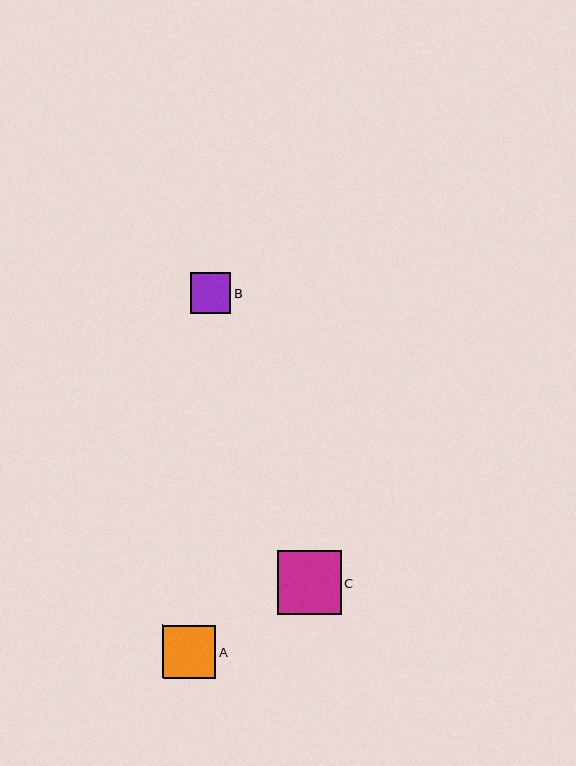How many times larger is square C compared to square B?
Square C is approximately 1.6 times the size of square B.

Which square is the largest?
Square C is the largest with a size of approximately 64 pixels.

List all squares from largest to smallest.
From largest to smallest: C, A, B.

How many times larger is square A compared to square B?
Square A is approximately 1.3 times the size of square B.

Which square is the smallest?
Square B is the smallest with a size of approximately 41 pixels.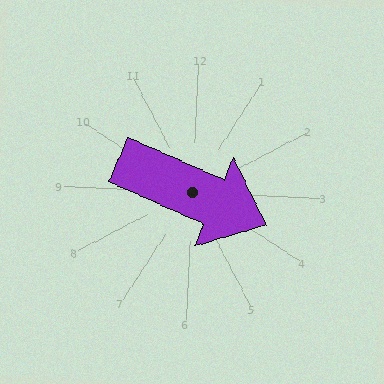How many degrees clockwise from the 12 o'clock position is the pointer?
Approximately 111 degrees.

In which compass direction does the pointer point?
East.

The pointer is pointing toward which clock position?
Roughly 4 o'clock.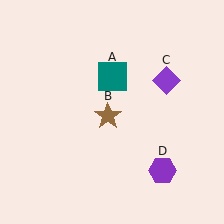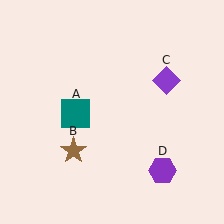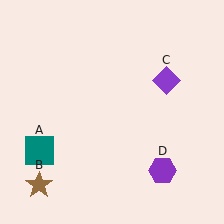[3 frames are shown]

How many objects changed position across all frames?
2 objects changed position: teal square (object A), brown star (object B).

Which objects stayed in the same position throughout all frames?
Purple diamond (object C) and purple hexagon (object D) remained stationary.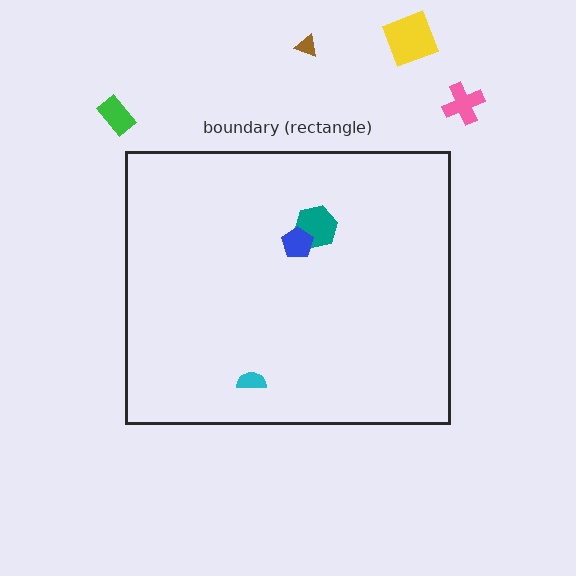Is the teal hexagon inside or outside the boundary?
Inside.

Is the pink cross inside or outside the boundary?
Outside.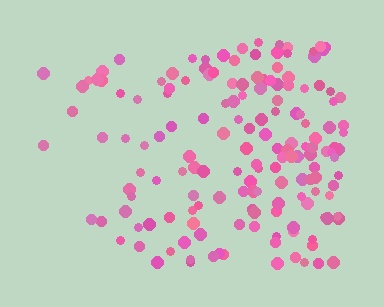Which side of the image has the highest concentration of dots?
The right.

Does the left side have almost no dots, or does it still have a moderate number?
Still a moderate number, just noticeably fewer than the right.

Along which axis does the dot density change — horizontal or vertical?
Horizontal.